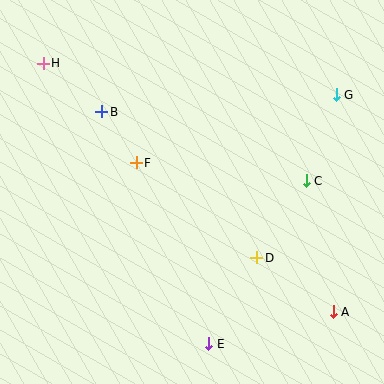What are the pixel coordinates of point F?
Point F is at (136, 163).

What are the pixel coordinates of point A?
Point A is at (333, 312).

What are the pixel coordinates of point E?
Point E is at (209, 344).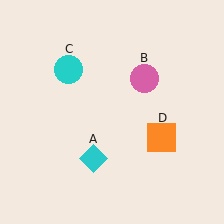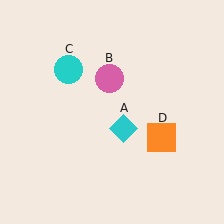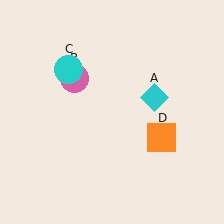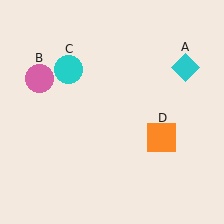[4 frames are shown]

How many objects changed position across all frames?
2 objects changed position: cyan diamond (object A), pink circle (object B).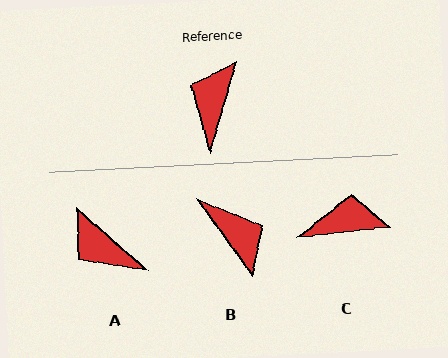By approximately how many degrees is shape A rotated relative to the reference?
Approximately 65 degrees counter-clockwise.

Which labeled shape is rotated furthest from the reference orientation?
B, about 128 degrees away.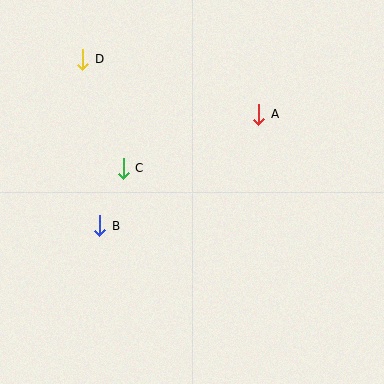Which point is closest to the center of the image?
Point C at (123, 168) is closest to the center.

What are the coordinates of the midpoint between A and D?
The midpoint between A and D is at (171, 87).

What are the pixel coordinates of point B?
Point B is at (100, 226).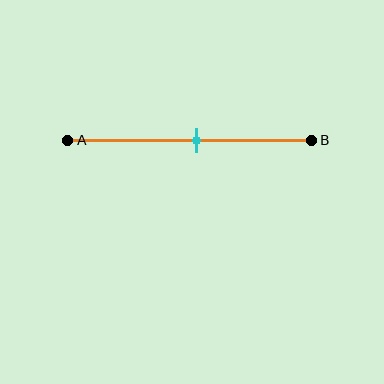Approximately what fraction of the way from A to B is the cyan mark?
The cyan mark is approximately 55% of the way from A to B.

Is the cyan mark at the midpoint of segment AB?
Yes, the mark is approximately at the midpoint.